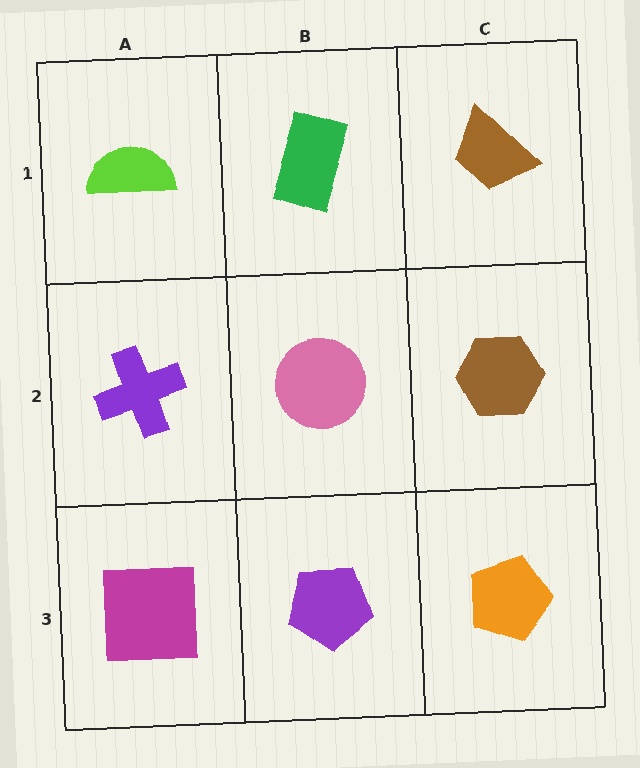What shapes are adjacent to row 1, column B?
A pink circle (row 2, column B), a lime semicircle (row 1, column A), a brown trapezoid (row 1, column C).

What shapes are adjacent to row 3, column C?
A brown hexagon (row 2, column C), a purple pentagon (row 3, column B).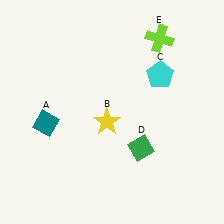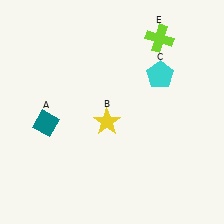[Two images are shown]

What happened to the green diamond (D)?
The green diamond (D) was removed in Image 2. It was in the bottom-right area of Image 1.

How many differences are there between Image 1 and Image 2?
There is 1 difference between the two images.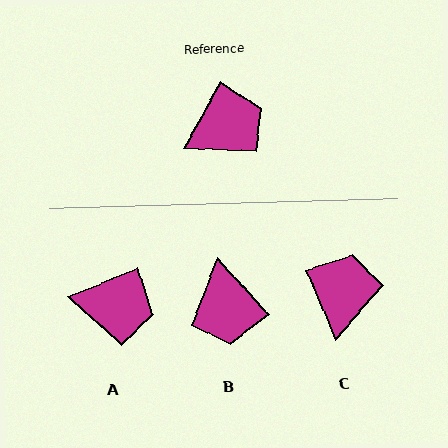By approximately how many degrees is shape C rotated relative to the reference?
Approximately 51 degrees counter-clockwise.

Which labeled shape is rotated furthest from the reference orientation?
B, about 109 degrees away.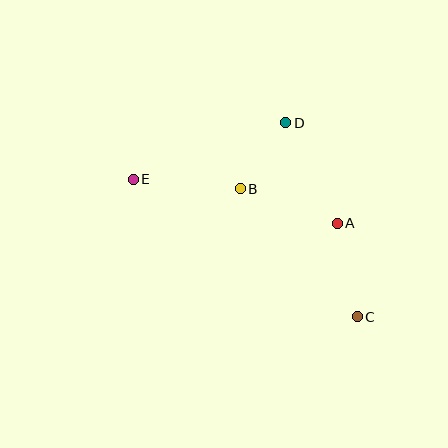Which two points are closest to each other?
Points B and D are closest to each other.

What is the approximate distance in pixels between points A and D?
The distance between A and D is approximately 113 pixels.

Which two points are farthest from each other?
Points C and E are farthest from each other.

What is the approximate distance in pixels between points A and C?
The distance between A and C is approximately 96 pixels.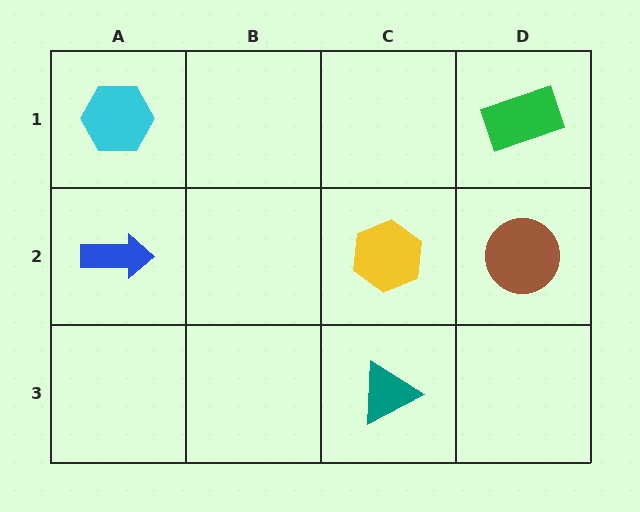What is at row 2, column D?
A brown circle.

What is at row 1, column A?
A cyan hexagon.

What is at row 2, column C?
A yellow hexagon.